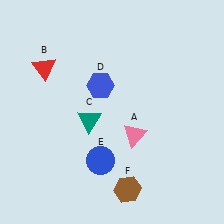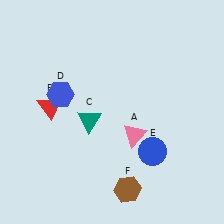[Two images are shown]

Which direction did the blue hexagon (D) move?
The blue hexagon (D) moved left.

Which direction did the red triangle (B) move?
The red triangle (B) moved down.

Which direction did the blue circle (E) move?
The blue circle (E) moved right.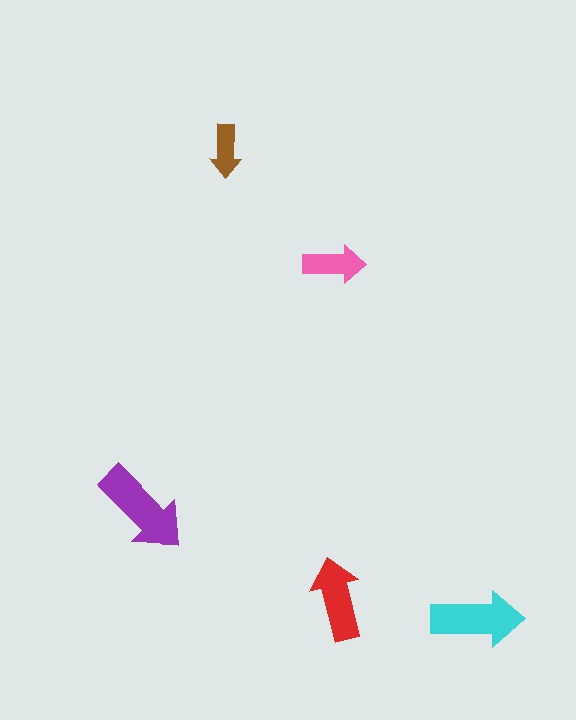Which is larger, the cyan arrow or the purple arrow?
The purple one.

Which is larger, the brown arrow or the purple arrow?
The purple one.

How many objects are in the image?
There are 5 objects in the image.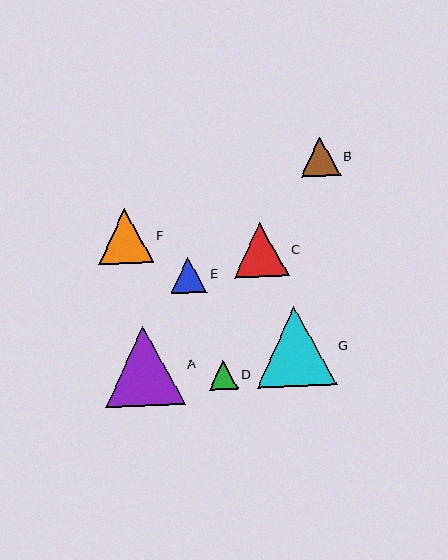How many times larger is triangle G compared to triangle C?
Triangle G is approximately 1.5 times the size of triangle C.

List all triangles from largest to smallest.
From largest to smallest: G, A, F, C, B, E, D.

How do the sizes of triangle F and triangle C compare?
Triangle F and triangle C are approximately the same size.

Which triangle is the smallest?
Triangle D is the smallest with a size of approximately 29 pixels.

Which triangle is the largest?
Triangle G is the largest with a size of approximately 80 pixels.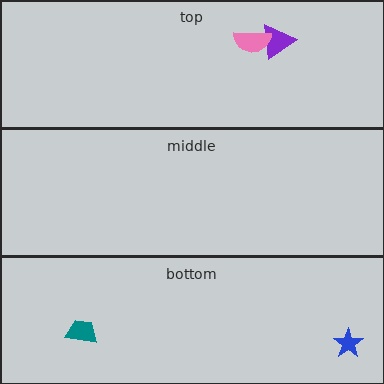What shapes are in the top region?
The purple triangle, the pink semicircle.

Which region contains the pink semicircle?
The top region.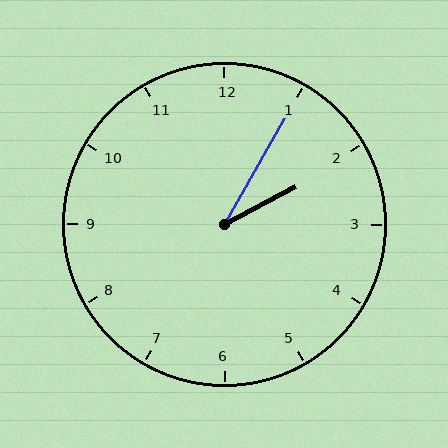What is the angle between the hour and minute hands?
Approximately 32 degrees.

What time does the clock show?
2:05.